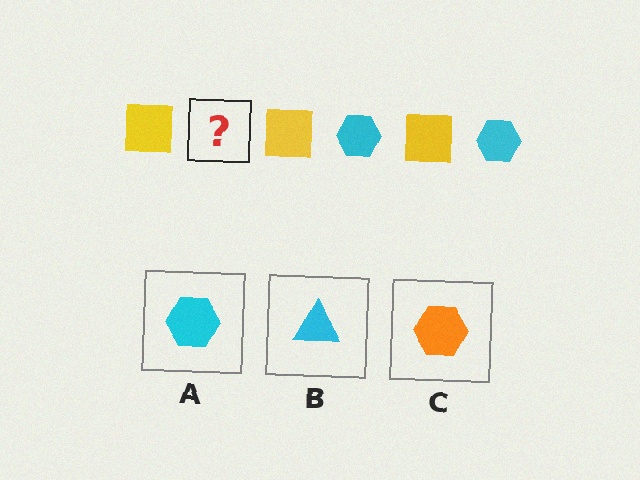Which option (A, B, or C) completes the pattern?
A.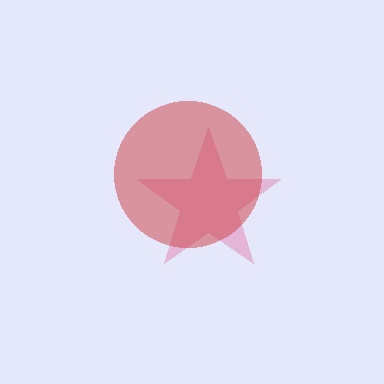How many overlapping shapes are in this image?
There are 2 overlapping shapes in the image.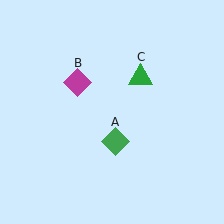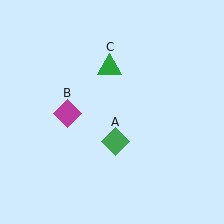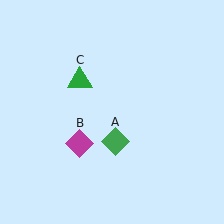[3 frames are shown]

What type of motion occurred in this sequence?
The magenta diamond (object B), green triangle (object C) rotated counterclockwise around the center of the scene.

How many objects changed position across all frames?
2 objects changed position: magenta diamond (object B), green triangle (object C).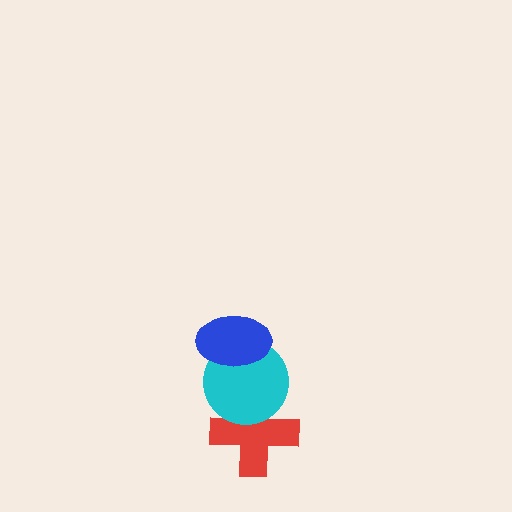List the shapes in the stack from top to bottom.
From top to bottom: the blue ellipse, the cyan circle, the red cross.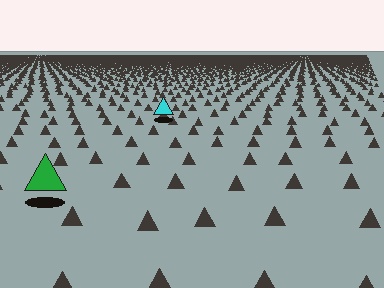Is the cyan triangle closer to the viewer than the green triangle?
No. The green triangle is closer — you can tell from the texture gradient: the ground texture is coarser near it.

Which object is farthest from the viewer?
The cyan triangle is farthest from the viewer. It appears smaller and the ground texture around it is denser.